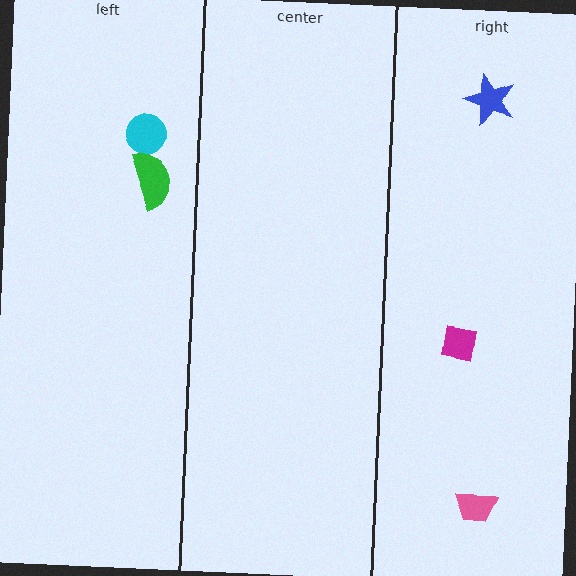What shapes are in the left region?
The cyan circle, the green semicircle.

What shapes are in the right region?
The pink trapezoid, the magenta square, the blue star.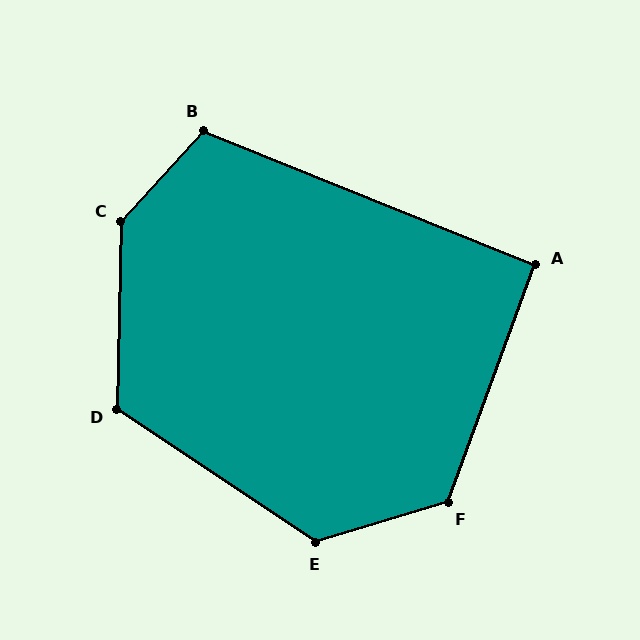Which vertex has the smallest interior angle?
A, at approximately 92 degrees.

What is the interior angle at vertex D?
Approximately 122 degrees (obtuse).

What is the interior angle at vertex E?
Approximately 129 degrees (obtuse).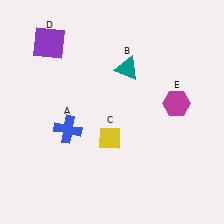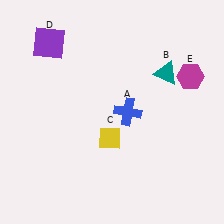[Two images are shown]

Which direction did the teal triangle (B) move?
The teal triangle (B) moved right.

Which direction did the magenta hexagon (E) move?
The magenta hexagon (E) moved up.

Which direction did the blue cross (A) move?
The blue cross (A) moved right.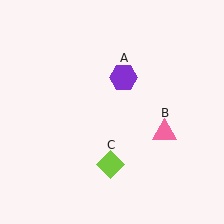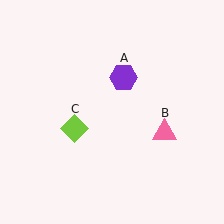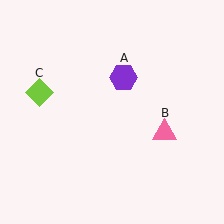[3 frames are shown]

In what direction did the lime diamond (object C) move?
The lime diamond (object C) moved up and to the left.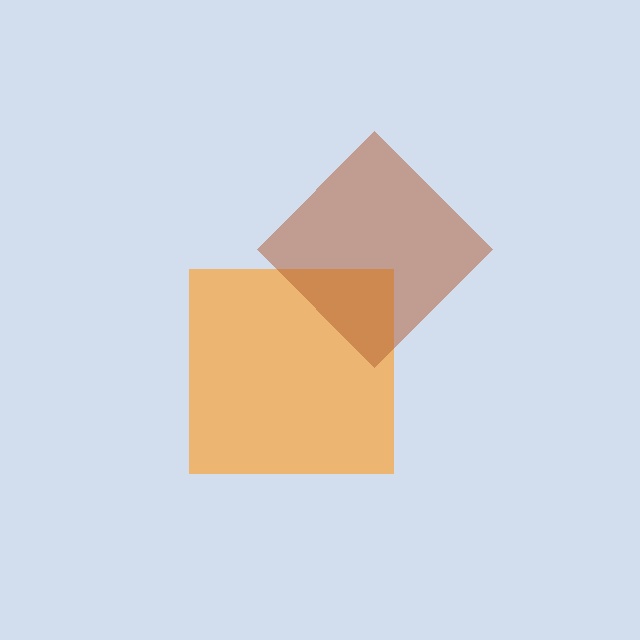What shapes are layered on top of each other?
The layered shapes are: an orange square, a brown diamond.